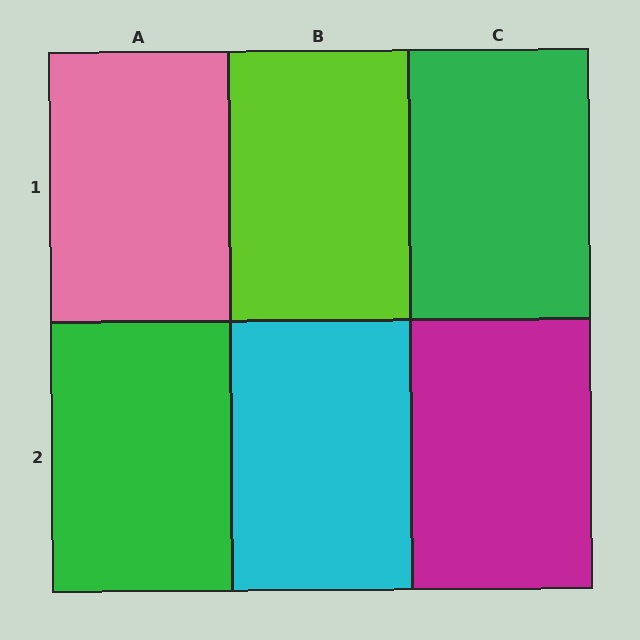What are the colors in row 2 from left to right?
Green, cyan, magenta.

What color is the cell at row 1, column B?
Lime.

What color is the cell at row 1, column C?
Green.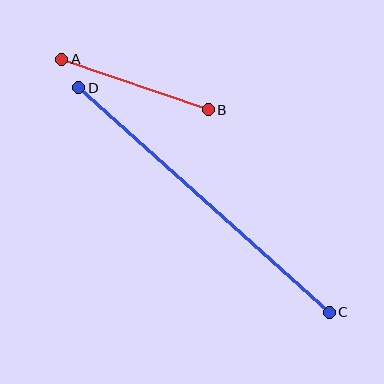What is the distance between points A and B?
The distance is approximately 155 pixels.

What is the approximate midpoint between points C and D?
The midpoint is at approximately (204, 200) pixels.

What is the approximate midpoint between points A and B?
The midpoint is at approximately (135, 85) pixels.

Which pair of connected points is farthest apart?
Points C and D are farthest apart.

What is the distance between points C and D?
The distance is approximately 336 pixels.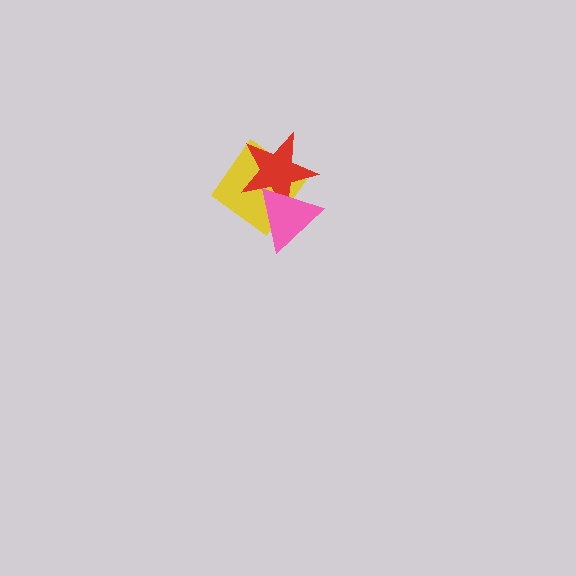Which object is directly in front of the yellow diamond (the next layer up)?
The red star is directly in front of the yellow diamond.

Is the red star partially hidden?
Yes, it is partially covered by another shape.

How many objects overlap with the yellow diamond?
2 objects overlap with the yellow diamond.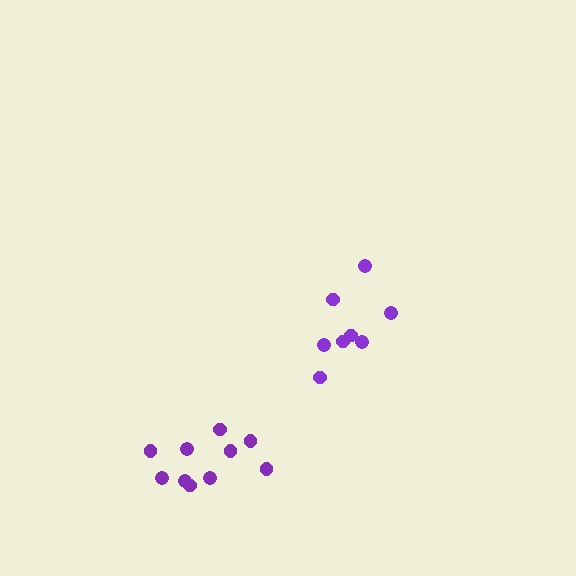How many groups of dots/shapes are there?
There are 2 groups.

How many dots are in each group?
Group 1: 8 dots, Group 2: 10 dots (18 total).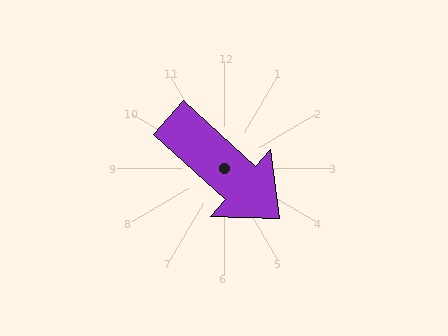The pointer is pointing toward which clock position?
Roughly 4 o'clock.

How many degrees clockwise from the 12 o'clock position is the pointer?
Approximately 132 degrees.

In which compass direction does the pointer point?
Southeast.